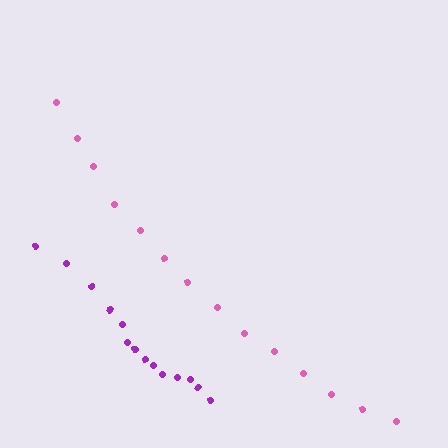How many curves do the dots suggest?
There are 2 distinct paths.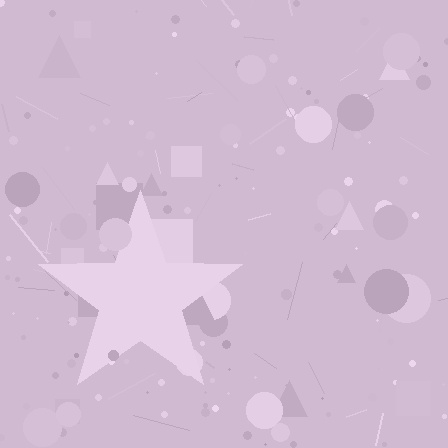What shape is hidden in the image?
A star is hidden in the image.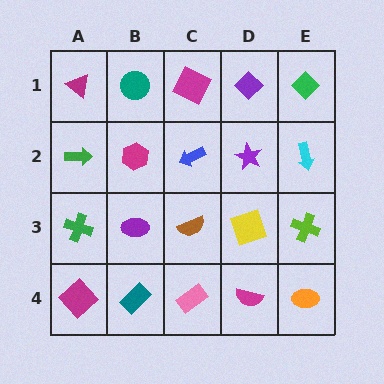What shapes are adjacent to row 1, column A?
A green arrow (row 2, column A), a teal circle (row 1, column B).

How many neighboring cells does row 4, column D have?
3.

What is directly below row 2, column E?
A lime cross.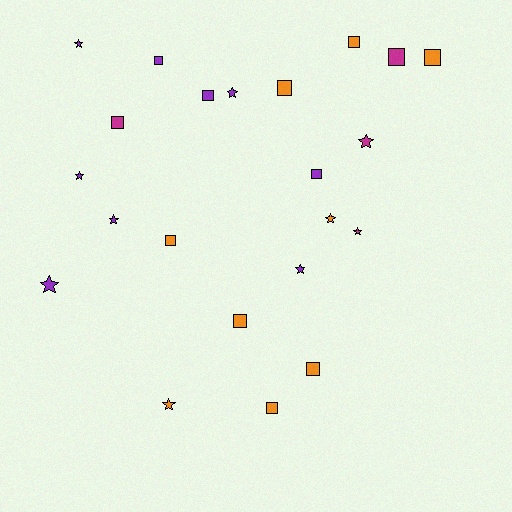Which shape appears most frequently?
Square, with 12 objects.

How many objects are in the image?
There are 22 objects.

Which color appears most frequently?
Orange, with 9 objects.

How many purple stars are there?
There are 6 purple stars.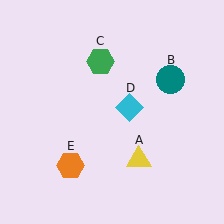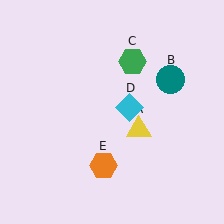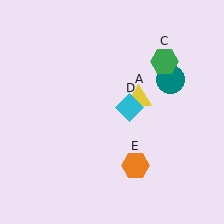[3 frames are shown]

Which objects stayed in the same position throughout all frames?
Teal circle (object B) and cyan diamond (object D) remained stationary.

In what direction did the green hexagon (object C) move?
The green hexagon (object C) moved right.